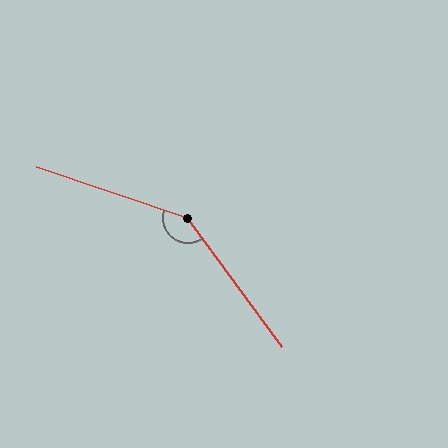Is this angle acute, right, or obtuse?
It is obtuse.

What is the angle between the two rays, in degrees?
Approximately 145 degrees.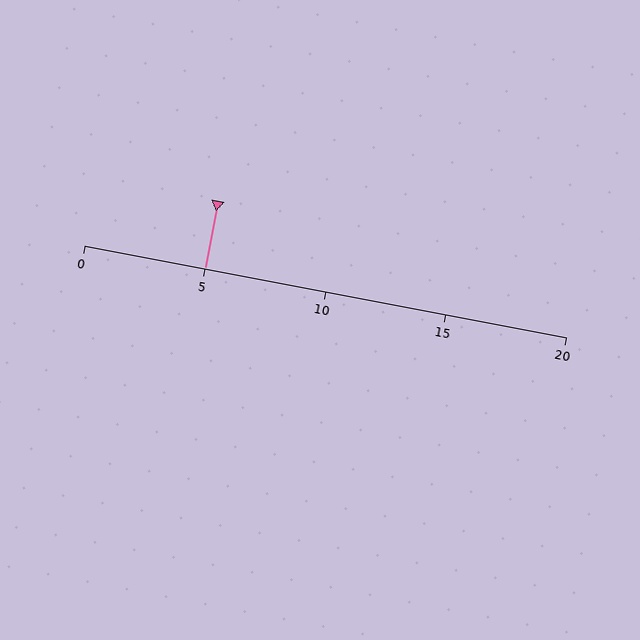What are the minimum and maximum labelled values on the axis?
The axis runs from 0 to 20.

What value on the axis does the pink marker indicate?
The marker indicates approximately 5.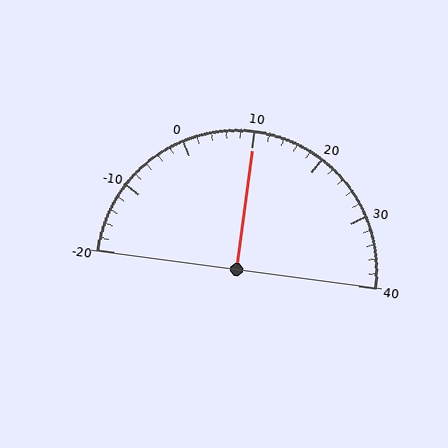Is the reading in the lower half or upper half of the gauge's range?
The reading is in the upper half of the range (-20 to 40).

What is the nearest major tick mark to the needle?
The nearest major tick mark is 10.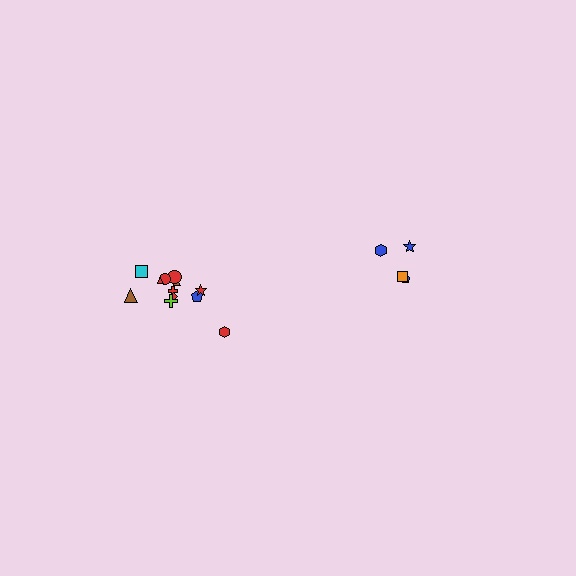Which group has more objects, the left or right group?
The left group.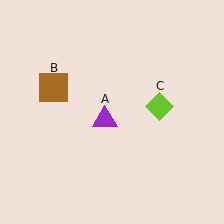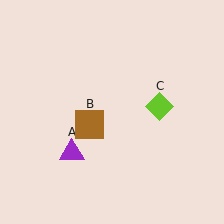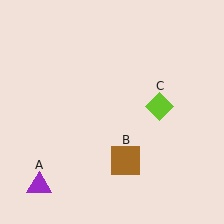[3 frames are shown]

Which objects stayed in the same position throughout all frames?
Lime diamond (object C) remained stationary.